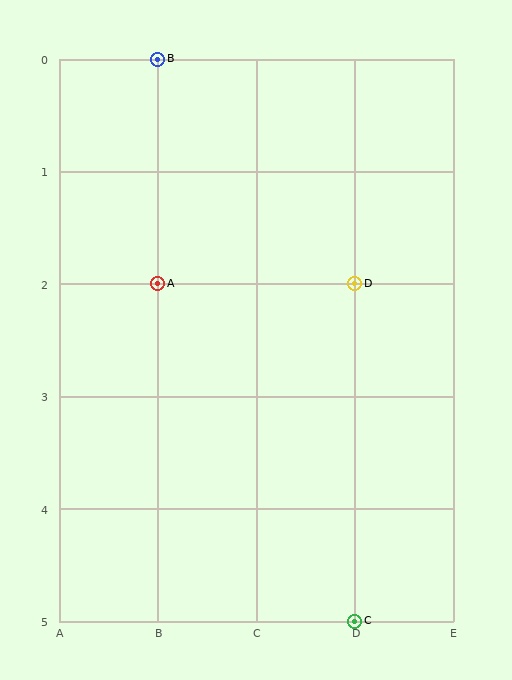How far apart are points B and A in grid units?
Points B and A are 2 rows apart.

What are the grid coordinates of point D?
Point D is at grid coordinates (D, 2).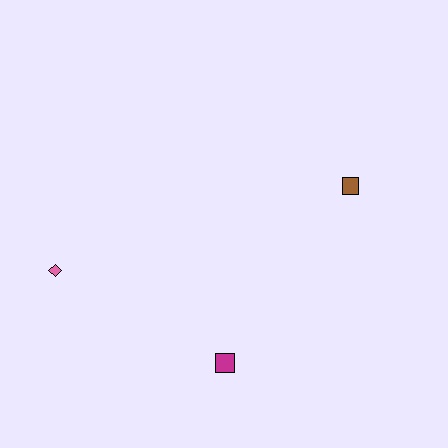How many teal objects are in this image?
There are no teal objects.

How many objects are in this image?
There are 3 objects.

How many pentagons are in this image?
There are no pentagons.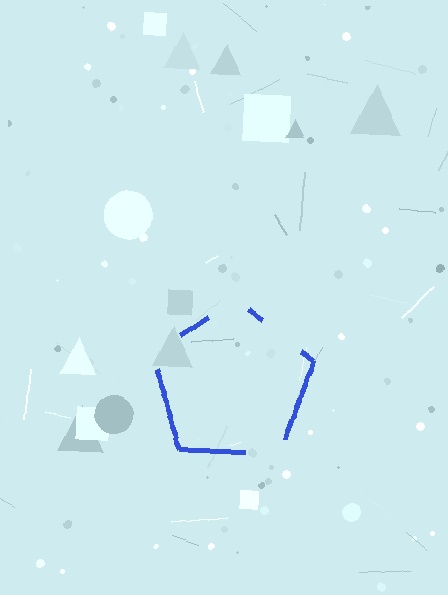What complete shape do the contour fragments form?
The contour fragments form a pentagon.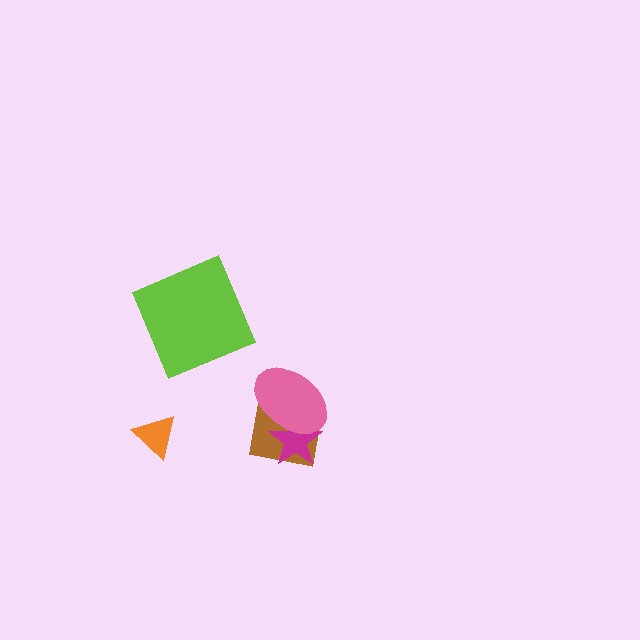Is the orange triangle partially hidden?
No, no other shape covers it.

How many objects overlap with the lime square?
0 objects overlap with the lime square.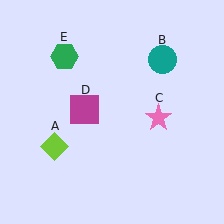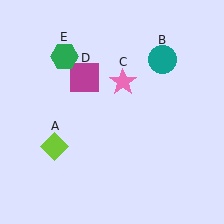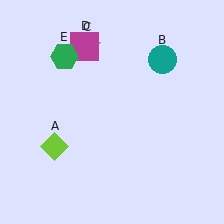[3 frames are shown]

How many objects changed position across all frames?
2 objects changed position: pink star (object C), magenta square (object D).